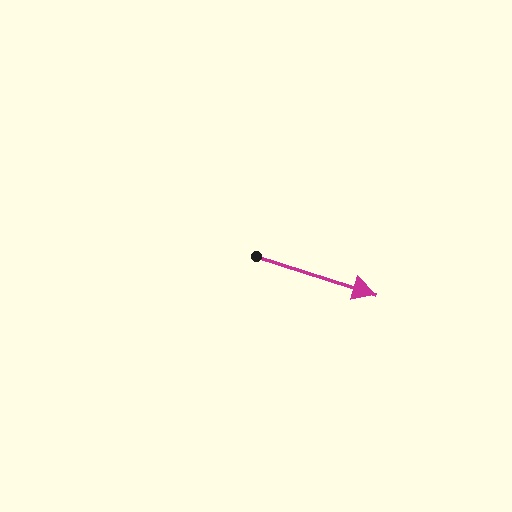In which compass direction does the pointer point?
East.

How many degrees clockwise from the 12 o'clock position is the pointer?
Approximately 108 degrees.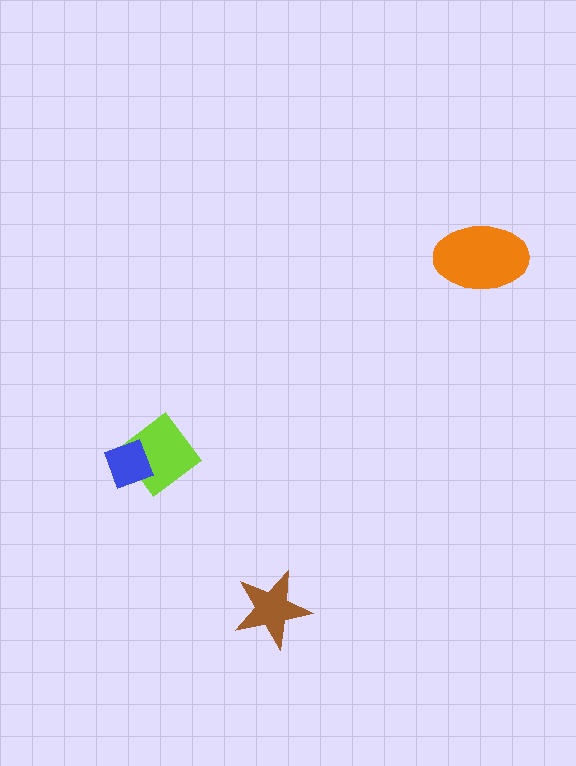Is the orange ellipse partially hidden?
No, no other shape covers it.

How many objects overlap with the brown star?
0 objects overlap with the brown star.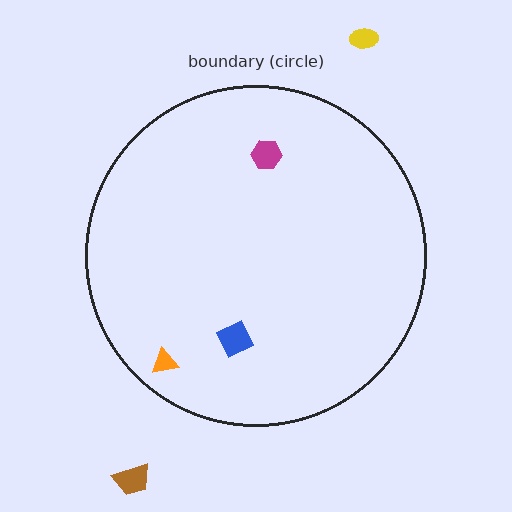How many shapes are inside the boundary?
3 inside, 2 outside.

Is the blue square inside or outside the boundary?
Inside.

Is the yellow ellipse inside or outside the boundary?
Outside.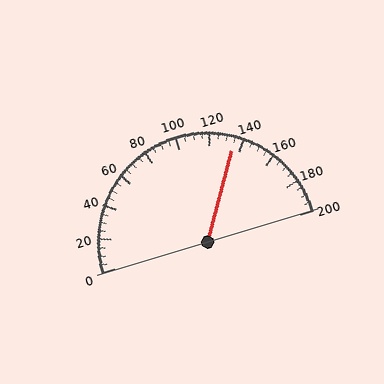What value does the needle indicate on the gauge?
The needle indicates approximately 135.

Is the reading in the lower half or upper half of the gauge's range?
The reading is in the upper half of the range (0 to 200).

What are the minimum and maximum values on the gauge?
The gauge ranges from 0 to 200.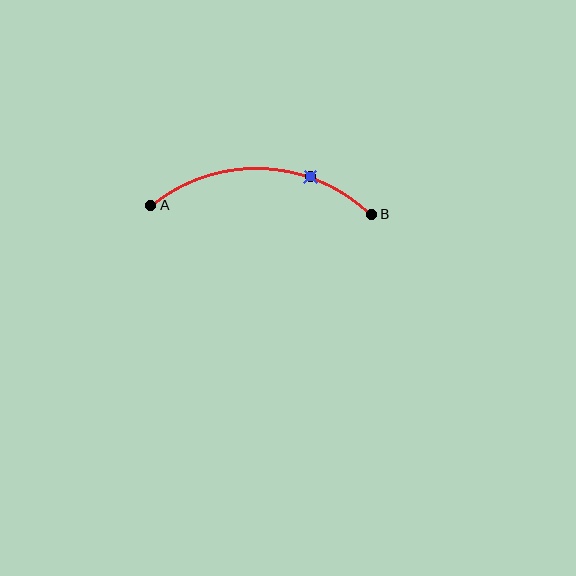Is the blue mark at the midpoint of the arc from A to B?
No. The blue mark lies on the arc but is closer to endpoint B. The arc midpoint would be at the point on the curve equidistant along the arc from both A and B.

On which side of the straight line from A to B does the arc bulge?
The arc bulges above the straight line connecting A and B.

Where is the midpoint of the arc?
The arc midpoint is the point on the curve farthest from the straight line joining A and B. It sits above that line.